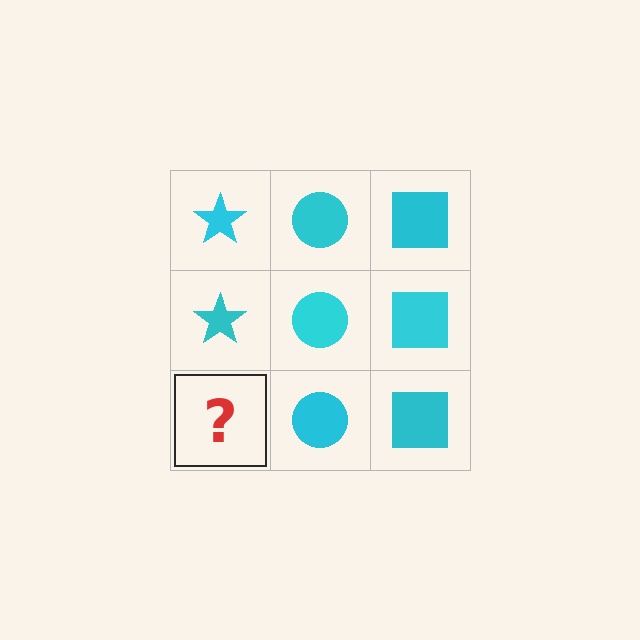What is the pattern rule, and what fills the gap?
The rule is that each column has a consistent shape. The gap should be filled with a cyan star.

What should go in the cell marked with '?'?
The missing cell should contain a cyan star.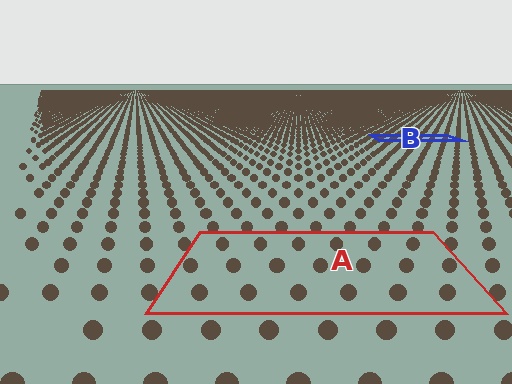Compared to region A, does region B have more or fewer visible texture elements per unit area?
Region B has more texture elements per unit area — they are packed more densely because it is farther away.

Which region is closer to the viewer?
Region A is closer. The texture elements there are larger and more spread out.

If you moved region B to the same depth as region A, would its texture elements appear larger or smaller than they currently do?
They would appear larger. At a closer depth, the same texture elements are projected at a bigger on-screen size.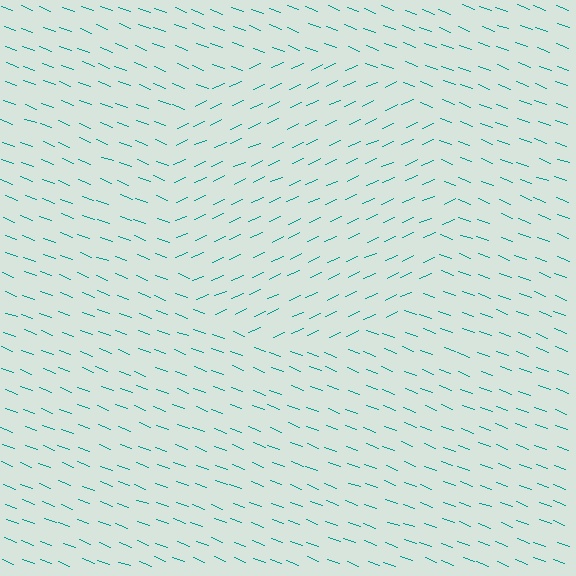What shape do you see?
I see a circle.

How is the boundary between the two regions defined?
The boundary is defined purely by a change in line orientation (approximately 45 degrees difference). All lines are the same color and thickness.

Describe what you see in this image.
The image is filled with small teal line segments. A circle region in the image has lines oriented differently from the surrounding lines, creating a visible texture boundary.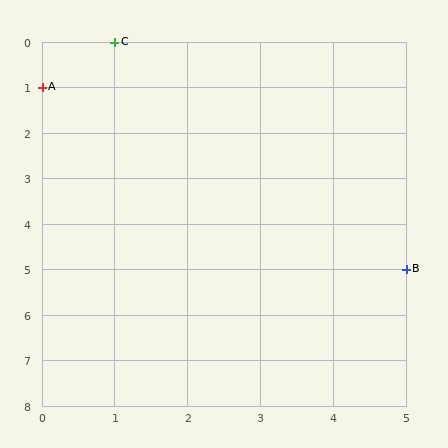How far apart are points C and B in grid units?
Points C and B are 4 columns and 5 rows apart (about 6.4 grid units diagonally).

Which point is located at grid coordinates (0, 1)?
Point A is at (0, 1).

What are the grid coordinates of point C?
Point C is at grid coordinates (1, 0).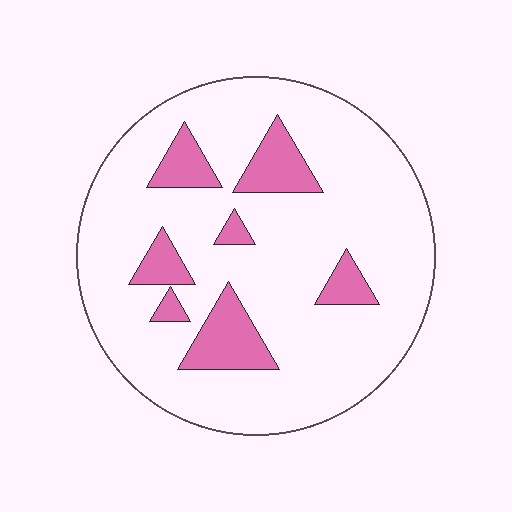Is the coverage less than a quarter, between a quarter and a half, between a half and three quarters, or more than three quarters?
Less than a quarter.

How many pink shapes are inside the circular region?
7.